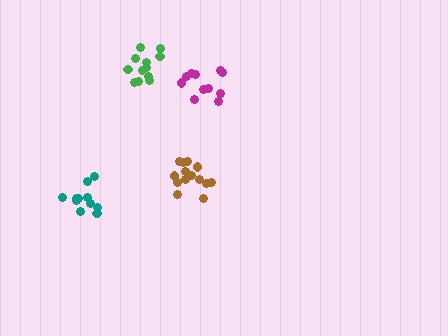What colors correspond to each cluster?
The clusters are colored: brown, magenta, green, teal.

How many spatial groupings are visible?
There are 4 spatial groupings.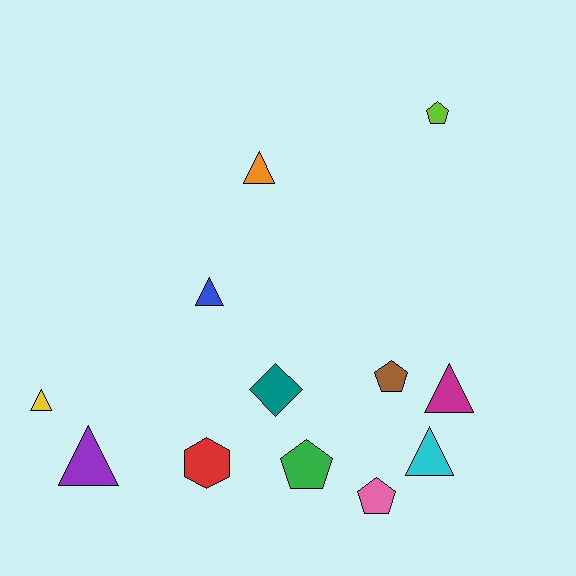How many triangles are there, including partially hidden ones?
There are 6 triangles.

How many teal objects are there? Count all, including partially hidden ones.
There is 1 teal object.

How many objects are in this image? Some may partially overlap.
There are 12 objects.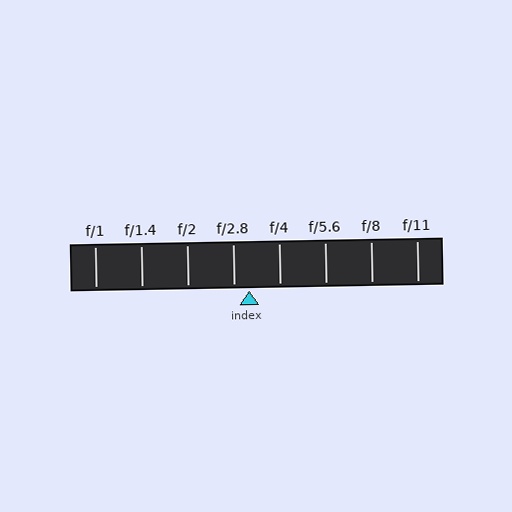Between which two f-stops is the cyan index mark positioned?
The index mark is between f/2.8 and f/4.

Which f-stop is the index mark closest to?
The index mark is closest to f/2.8.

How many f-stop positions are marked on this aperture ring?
There are 8 f-stop positions marked.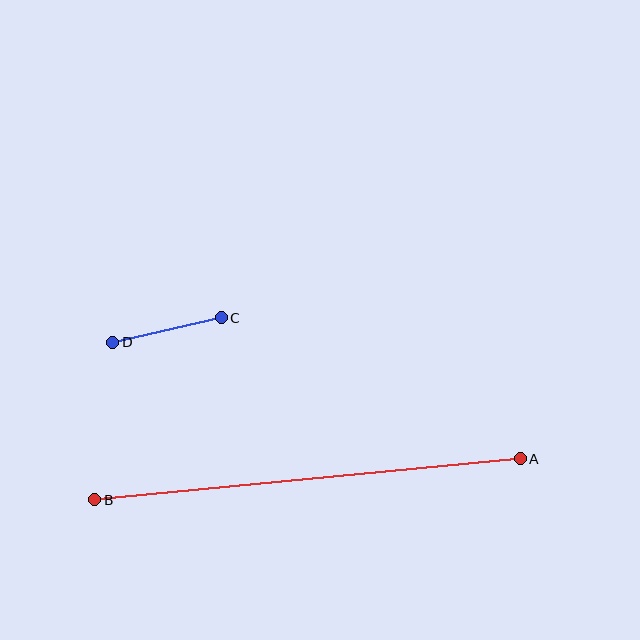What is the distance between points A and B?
The distance is approximately 427 pixels.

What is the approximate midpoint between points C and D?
The midpoint is at approximately (167, 330) pixels.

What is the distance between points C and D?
The distance is approximately 111 pixels.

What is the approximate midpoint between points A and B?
The midpoint is at approximately (308, 479) pixels.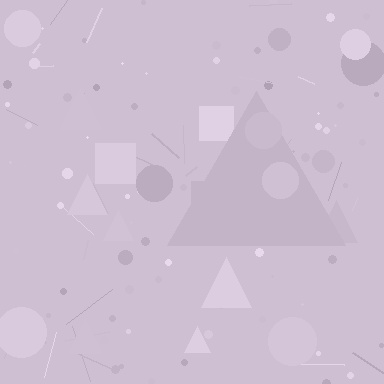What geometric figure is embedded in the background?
A triangle is embedded in the background.